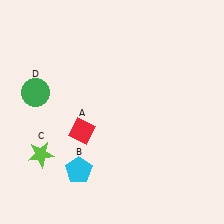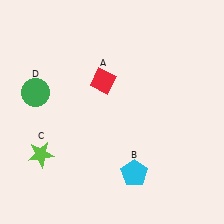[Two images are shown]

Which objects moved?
The objects that moved are: the red diamond (A), the cyan pentagon (B).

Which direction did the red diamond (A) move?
The red diamond (A) moved up.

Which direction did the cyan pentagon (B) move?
The cyan pentagon (B) moved right.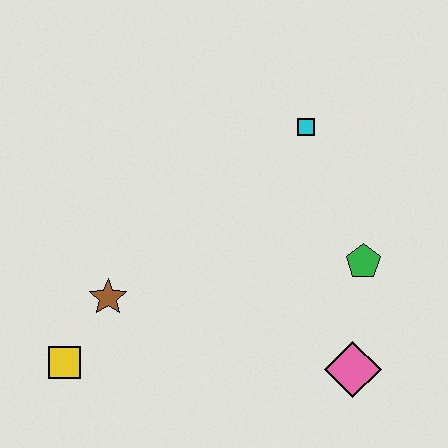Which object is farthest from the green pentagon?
The yellow square is farthest from the green pentagon.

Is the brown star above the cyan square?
No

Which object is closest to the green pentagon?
The pink diamond is closest to the green pentagon.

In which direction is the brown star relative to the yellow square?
The brown star is above the yellow square.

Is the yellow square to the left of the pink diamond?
Yes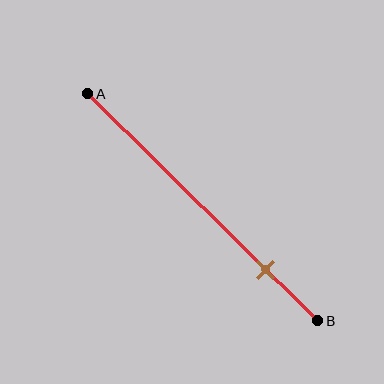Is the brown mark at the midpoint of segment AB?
No, the mark is at about 80% from A, not at the 50% midpoint.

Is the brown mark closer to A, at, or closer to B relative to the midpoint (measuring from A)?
The brown mark is closer to point B than the midpoint of segment AB.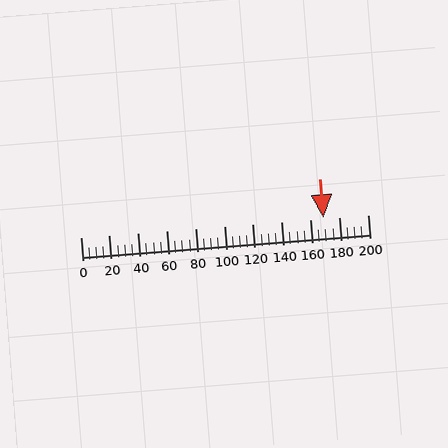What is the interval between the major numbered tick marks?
The major tick marks are spaced 20 units apart.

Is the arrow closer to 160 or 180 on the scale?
The arrow is closer to 160.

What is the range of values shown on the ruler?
The ruler shows values from 0 to 200.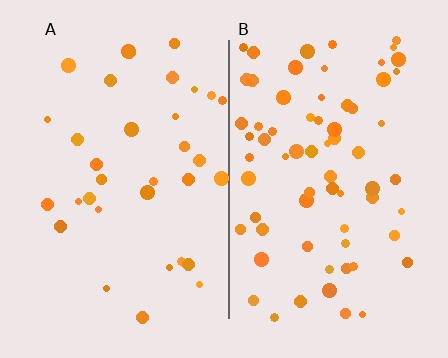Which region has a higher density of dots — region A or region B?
B (the right).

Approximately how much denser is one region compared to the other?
Approximately 2.1× — region B over region A.